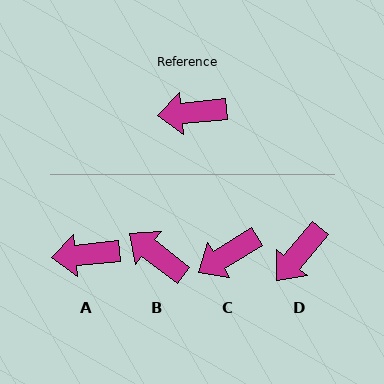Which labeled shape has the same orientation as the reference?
A.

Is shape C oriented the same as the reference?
No, it is off by about 26 degrees.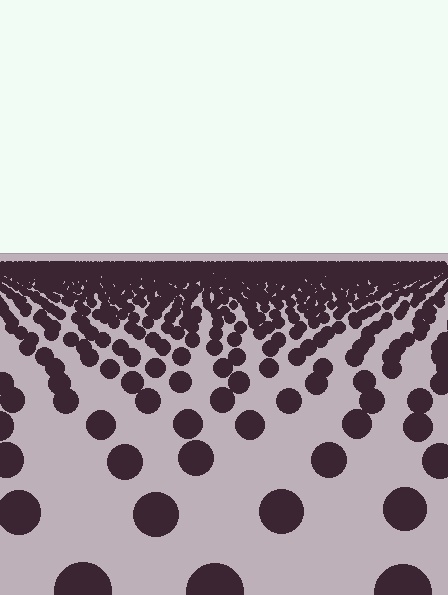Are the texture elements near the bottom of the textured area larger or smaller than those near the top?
Larger. Near the bottom, elements are closer to the viewer and appear at a bigger on-screen size.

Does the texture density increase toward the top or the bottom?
Density increases toward the top.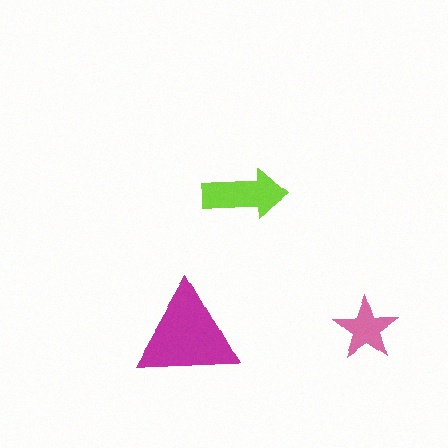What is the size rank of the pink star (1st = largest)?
3rd.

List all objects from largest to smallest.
The magenta triangle, the lime arrow, the pink star.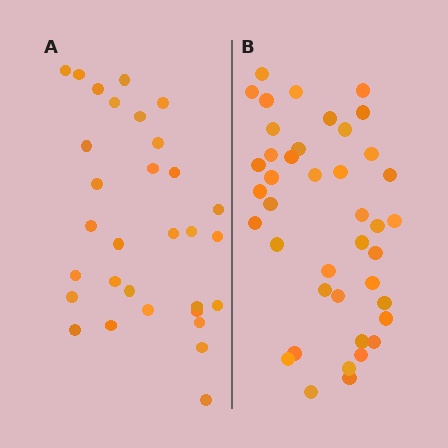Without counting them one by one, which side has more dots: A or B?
Region B (the right region) has more dots.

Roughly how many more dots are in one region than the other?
Region B has roughly 10 or so more dots than region A.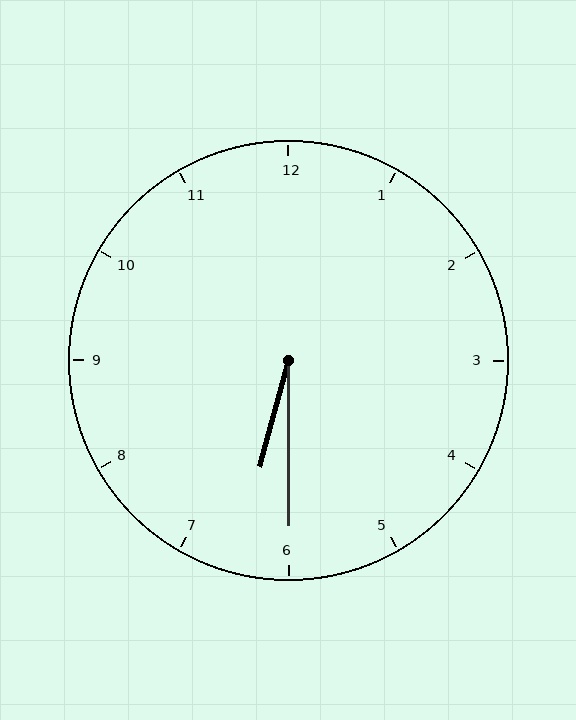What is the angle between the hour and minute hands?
Approximately 15 degrees.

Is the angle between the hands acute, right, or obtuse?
It is acute.